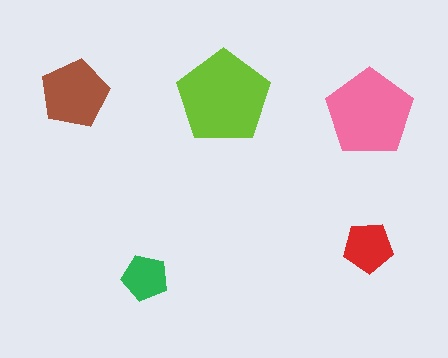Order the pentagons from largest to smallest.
the lime one, the pink one, the brown one, the red one, the green one.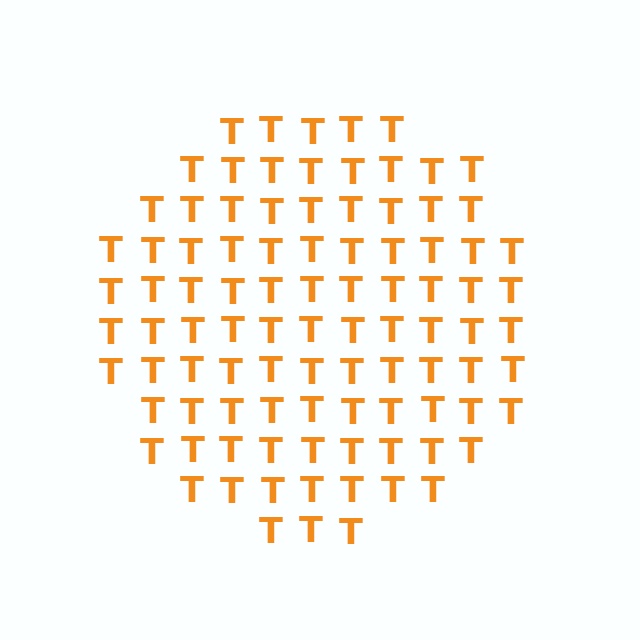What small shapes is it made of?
It is made of small letter T's.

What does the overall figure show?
The overall figure shows a circle.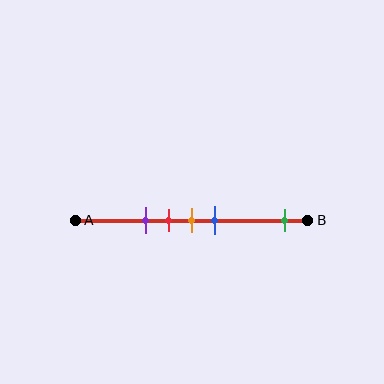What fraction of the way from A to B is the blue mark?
The blue mark is approximately 60% (0.6) of the way from A to B.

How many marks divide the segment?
There are 5 marks dividing the segment.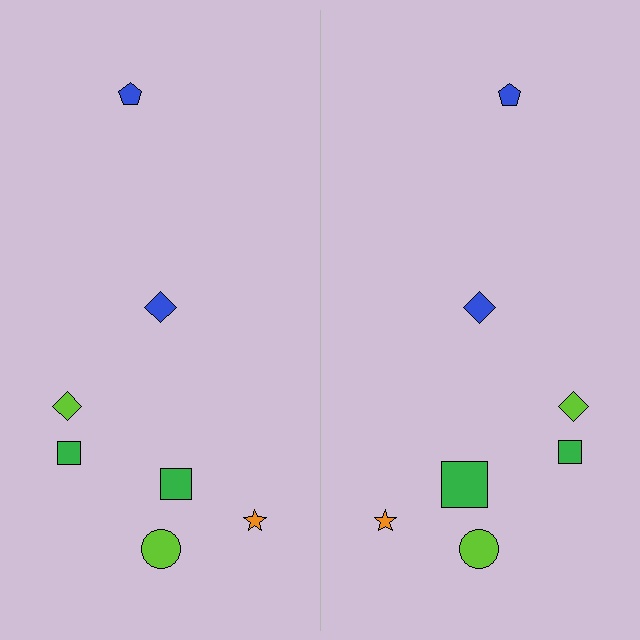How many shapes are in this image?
There are 14 shapes in this image.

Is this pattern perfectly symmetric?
No, the pattern is not perfectly symmetric. The green square on the right side has a different size than its mirror counterpart.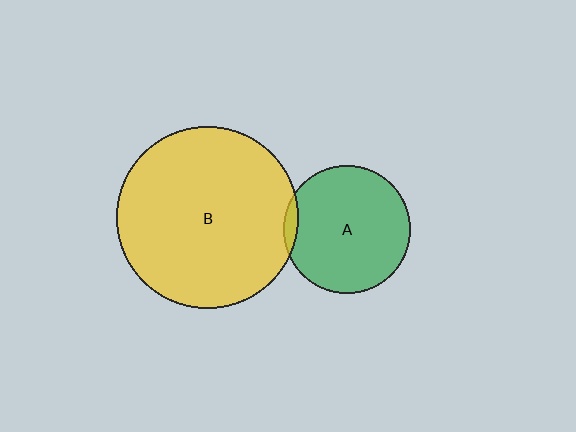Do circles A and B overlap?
Yes.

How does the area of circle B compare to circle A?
Approximately 2.0 times.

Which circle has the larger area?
Circle B (yellow).